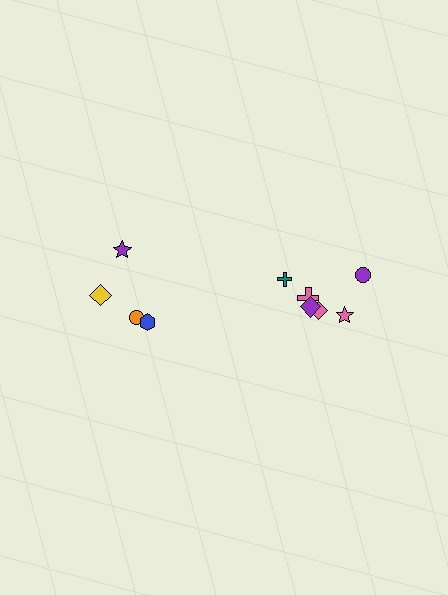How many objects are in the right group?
There are 6 objects.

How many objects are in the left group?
There are 4 objects.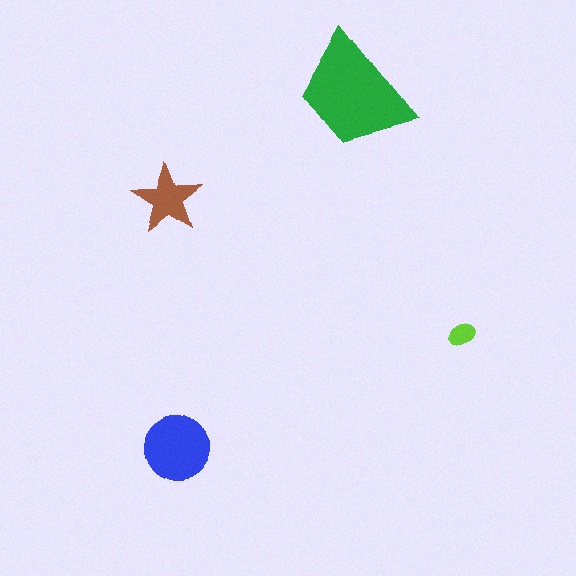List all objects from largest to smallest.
The green trapezoid, the blue circle, the brown star, the lime ellipse.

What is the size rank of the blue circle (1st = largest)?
2nd.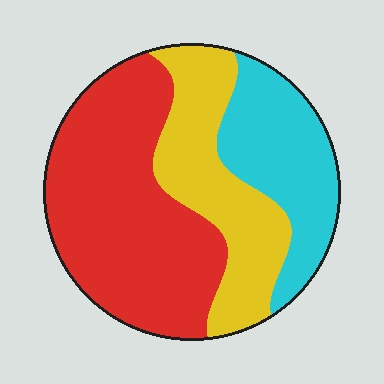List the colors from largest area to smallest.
From largest to smallest: red, yellow, cyan.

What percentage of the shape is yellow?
Yellow covers about 30% of the shape.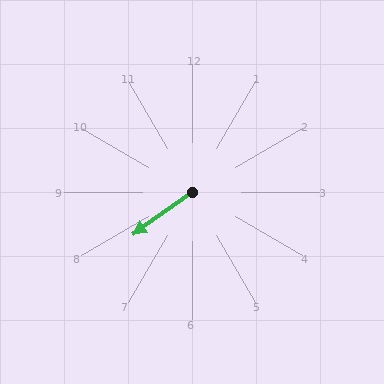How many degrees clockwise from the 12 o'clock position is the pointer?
Approximately 234 degrees.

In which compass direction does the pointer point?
Southwest.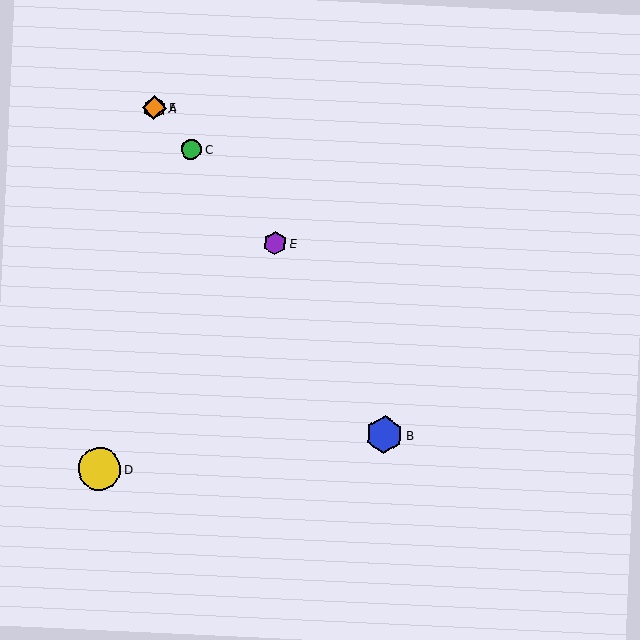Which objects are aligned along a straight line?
Objects A, C, E, F are aligned along a straight line.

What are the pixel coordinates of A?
Object A is at (154, 108).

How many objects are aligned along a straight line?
4 objects (A, C, E, F) are aligned along a straight line.